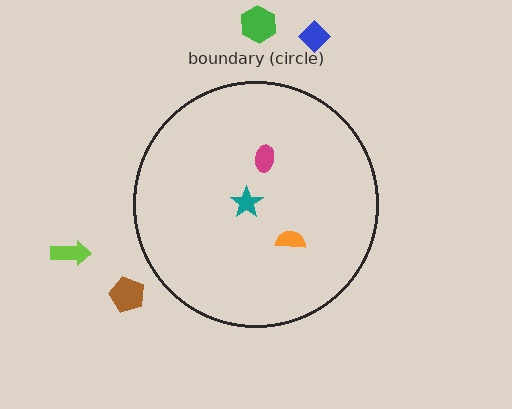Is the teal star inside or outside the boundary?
Inside.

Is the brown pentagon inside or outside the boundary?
Outside.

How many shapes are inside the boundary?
3 inside, 4 outside.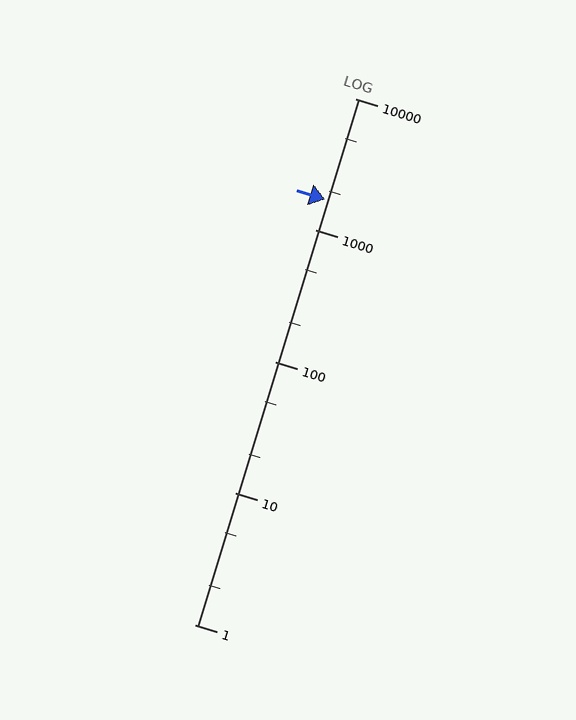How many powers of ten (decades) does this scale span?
The scale spans 4 decades, from 1 to 10000.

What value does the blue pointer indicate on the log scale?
The pointer indicates approximately 1700.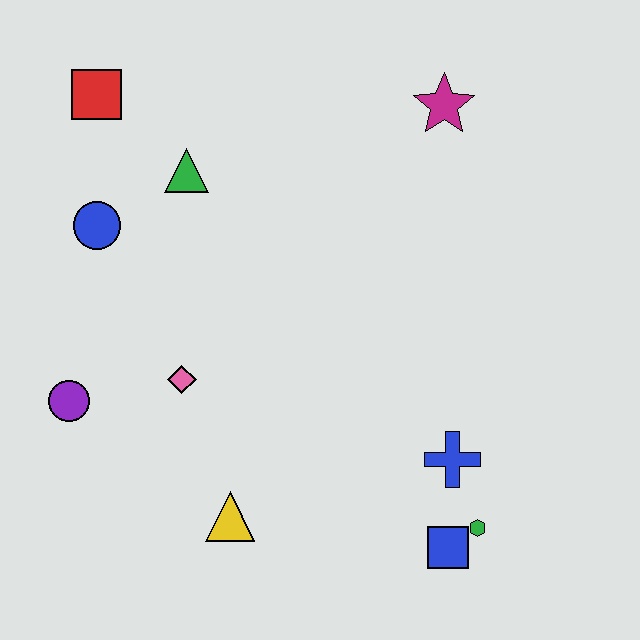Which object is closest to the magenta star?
The green triangle is closest to the magenta star.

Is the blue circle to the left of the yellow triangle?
Yes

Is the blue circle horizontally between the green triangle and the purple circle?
Yes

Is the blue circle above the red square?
No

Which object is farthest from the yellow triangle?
The magenta star is farthest from the yellow triangle.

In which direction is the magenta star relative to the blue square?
The magenta star is above the blue square.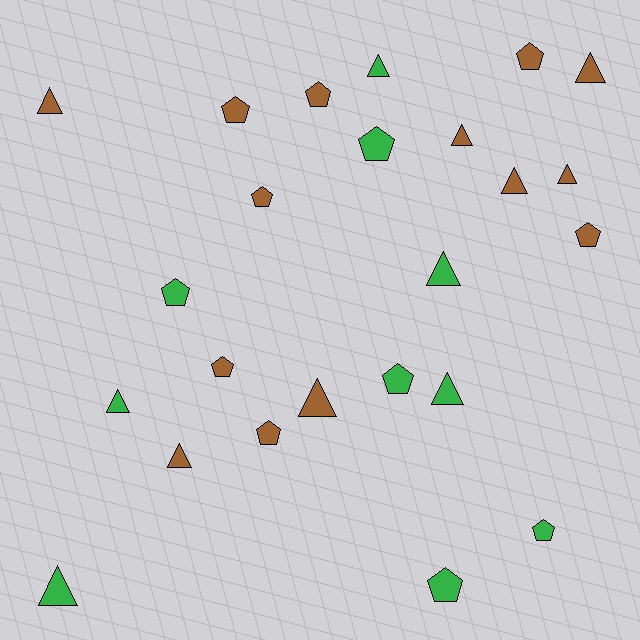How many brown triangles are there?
There are 7 brown triangles.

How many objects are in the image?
There are 24 objects.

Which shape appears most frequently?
Pentagon, with 12 objects.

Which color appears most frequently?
Brown, with 14 objects.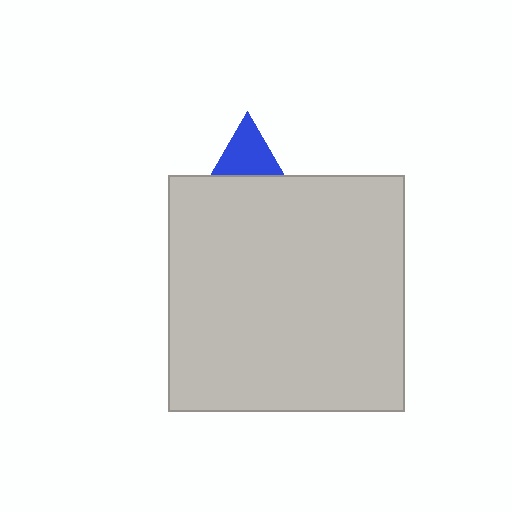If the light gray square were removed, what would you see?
You would see the complete blue triangle.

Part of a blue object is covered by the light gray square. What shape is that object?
It is a triangle.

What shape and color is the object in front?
The object in front is a light gray square.